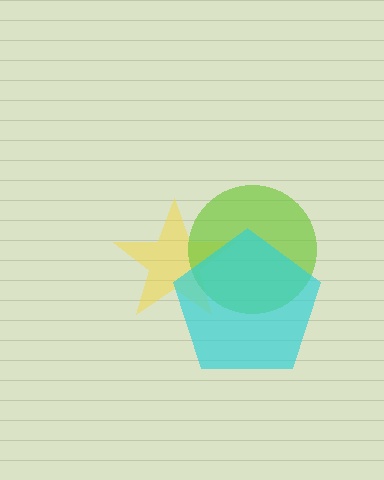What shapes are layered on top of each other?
The layered shapes are: a yellow star, a lime circle, a cyan pentagon.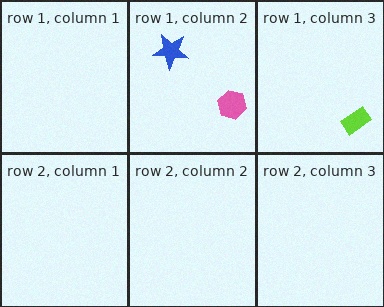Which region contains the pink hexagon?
The row 1, column 2 region.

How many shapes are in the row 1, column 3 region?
1.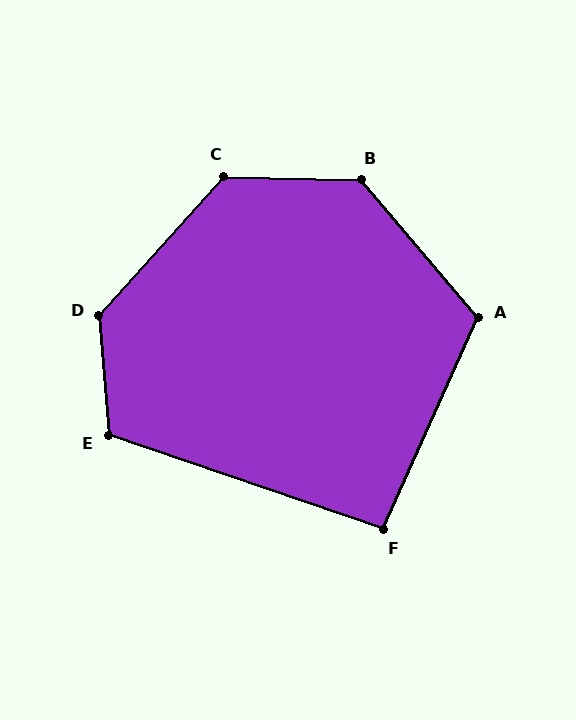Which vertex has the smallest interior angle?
F, at approximately 95 degrees.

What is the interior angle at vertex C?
Approximately 130 degrees (obtuse).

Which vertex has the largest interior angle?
D, at approximately 133 degrees.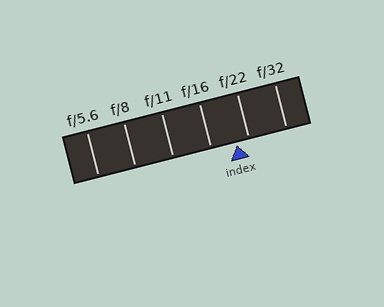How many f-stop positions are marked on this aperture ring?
There are 6 f-stop positions marked.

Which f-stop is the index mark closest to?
The index mark is closest to f/22.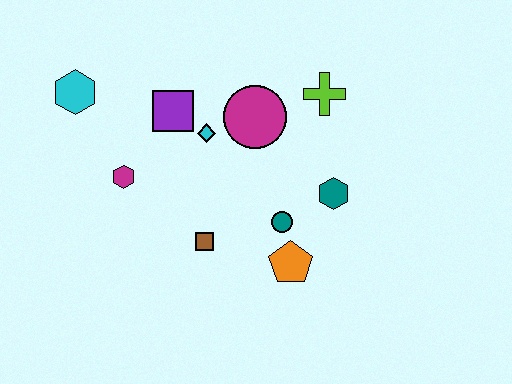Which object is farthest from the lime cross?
The cyan hexagon is farthest from the lime cross.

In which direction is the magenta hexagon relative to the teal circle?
The magenta hexagon is to the left of the teal circle.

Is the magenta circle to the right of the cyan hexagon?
Yes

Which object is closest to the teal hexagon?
The teal circle is closest to the teal hexagon.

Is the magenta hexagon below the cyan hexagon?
Yes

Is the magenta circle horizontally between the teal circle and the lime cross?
No